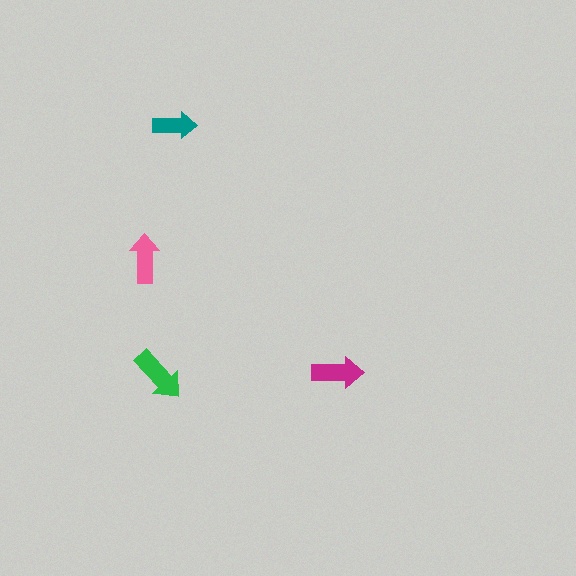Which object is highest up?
The teal arrow is topmost.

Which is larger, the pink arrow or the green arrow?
The green one.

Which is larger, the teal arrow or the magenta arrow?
The magenta one.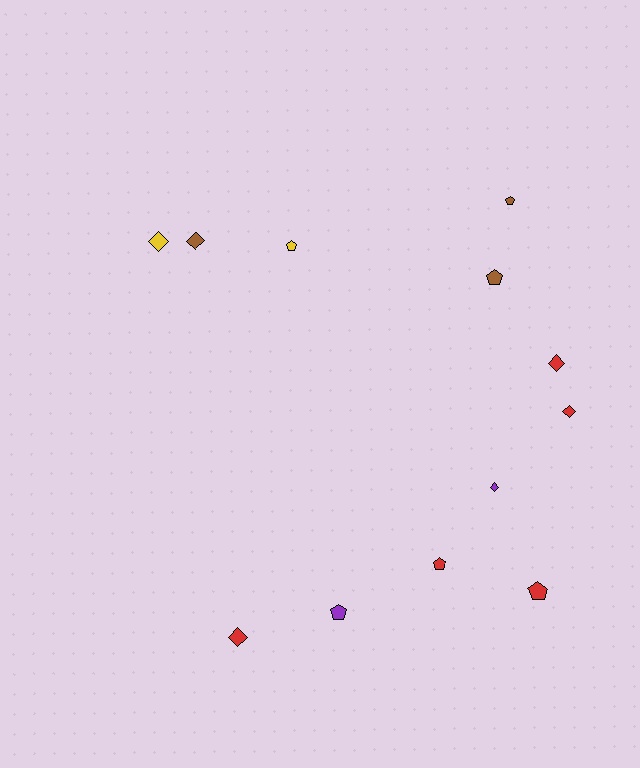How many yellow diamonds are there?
There is 1 yellow diamond.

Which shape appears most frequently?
Diamond, with 6 objects.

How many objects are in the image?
There are 12 objects.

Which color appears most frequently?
Red, with 5 objects.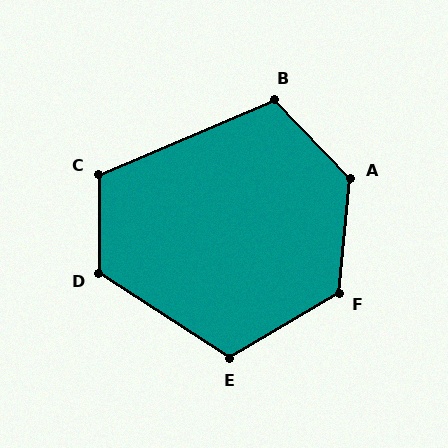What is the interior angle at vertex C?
Approximately 113 degrees (obtuse).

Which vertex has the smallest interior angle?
B, at approximately 111 degrees.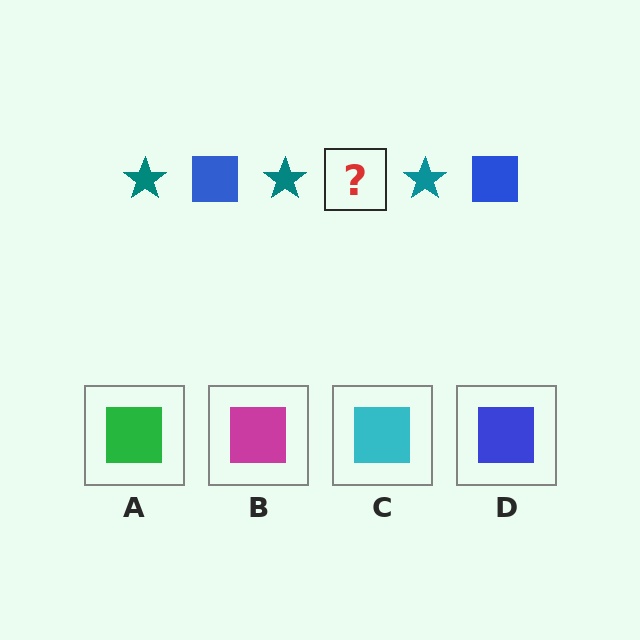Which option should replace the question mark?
Option D.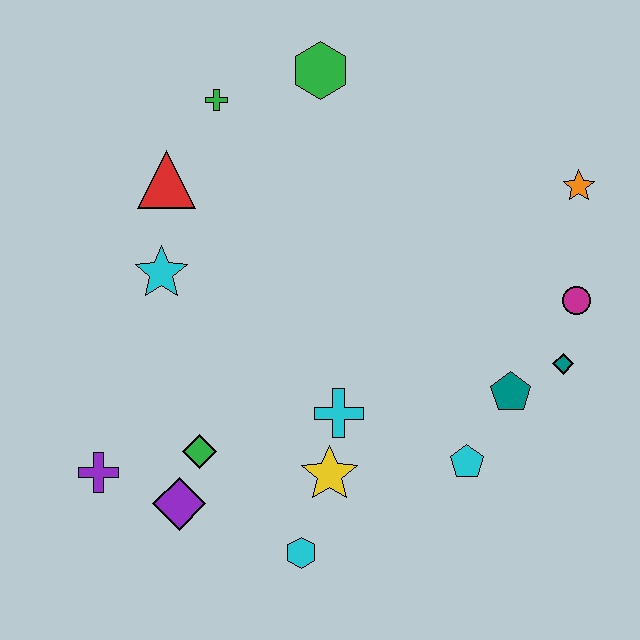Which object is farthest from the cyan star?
The orange star is farthest from the cyan star.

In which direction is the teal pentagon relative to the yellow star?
The teal pentagon is to the right of the yellow star.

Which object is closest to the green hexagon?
The green cross is closest to the green hexagon.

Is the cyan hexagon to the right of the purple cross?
Yes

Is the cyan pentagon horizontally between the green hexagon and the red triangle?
No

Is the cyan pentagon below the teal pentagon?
Yes